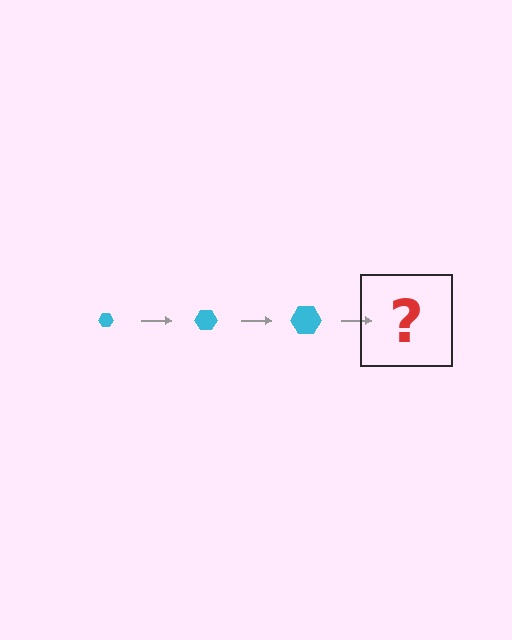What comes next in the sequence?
The next element should be a cyan hexagon, larger than the previous one.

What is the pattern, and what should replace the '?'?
The pattern is that the hexagon gets progressively larger each step. The '?' should be a cyan hexagon, larger than the previous one.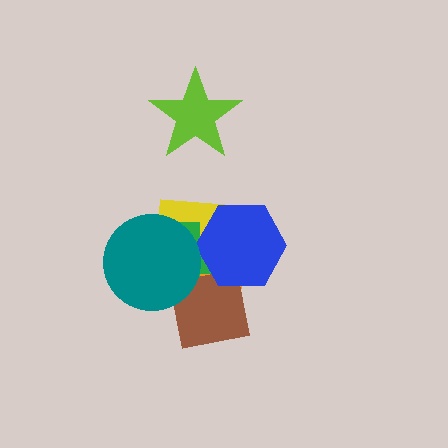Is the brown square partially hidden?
Yes, it is partially covered by another shape.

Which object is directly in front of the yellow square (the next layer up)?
The orange square is directly in front of the yellow square.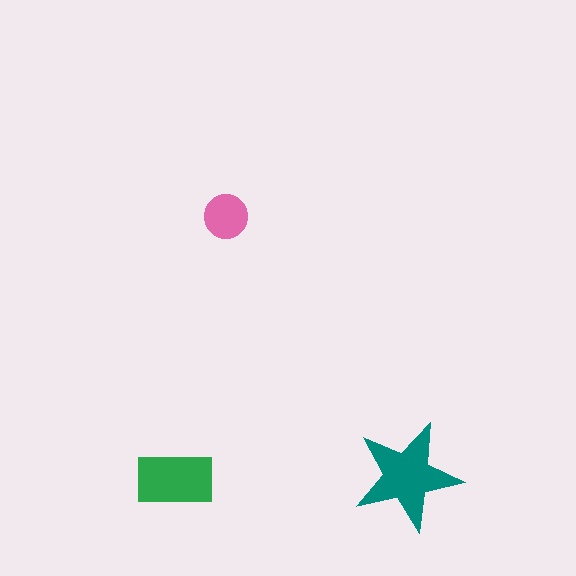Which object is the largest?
The teal star.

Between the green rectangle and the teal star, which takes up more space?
The teal star.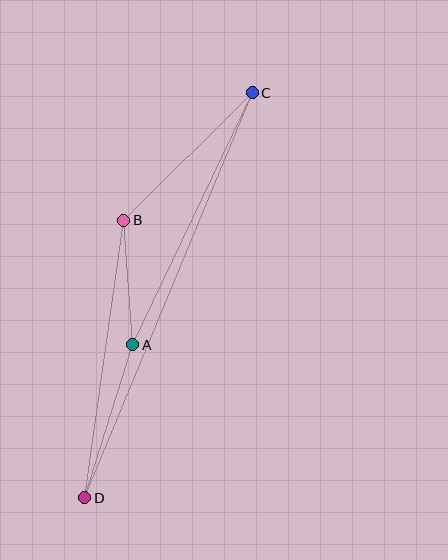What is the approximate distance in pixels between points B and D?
The distance between B and D is approximately 280 pixels.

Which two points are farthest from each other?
Points C and D are farthest from each other.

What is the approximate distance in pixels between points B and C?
The distance between B and C is approximately 181 pixels.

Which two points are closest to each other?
Points A and B are closest to each other.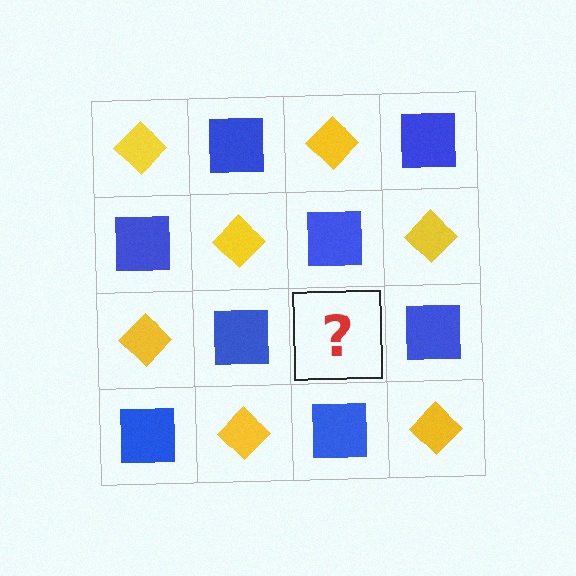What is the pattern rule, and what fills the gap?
The rule is that it alternates yellow diamond and blue square in a checkerboard pattern. The gap should be filled with a yellow diamond.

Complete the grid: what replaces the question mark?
The question mark should be replaced with a yellow diamond.